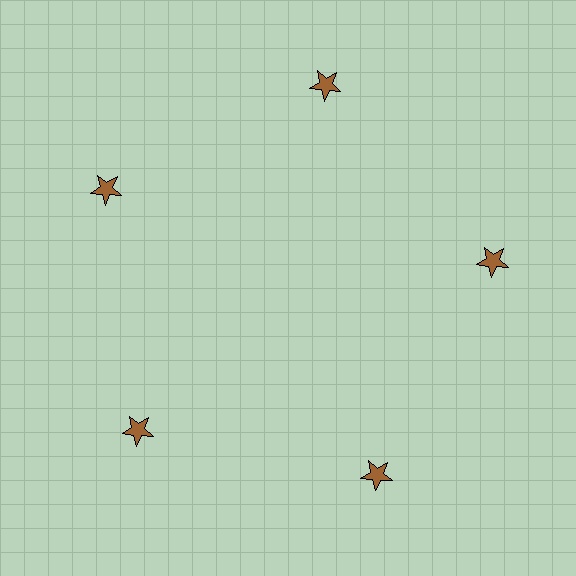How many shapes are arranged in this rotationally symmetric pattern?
There are 5 shapes, arranged in 5 groups of 1.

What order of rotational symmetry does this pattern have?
This pattern has 5-fold rotational symmetry.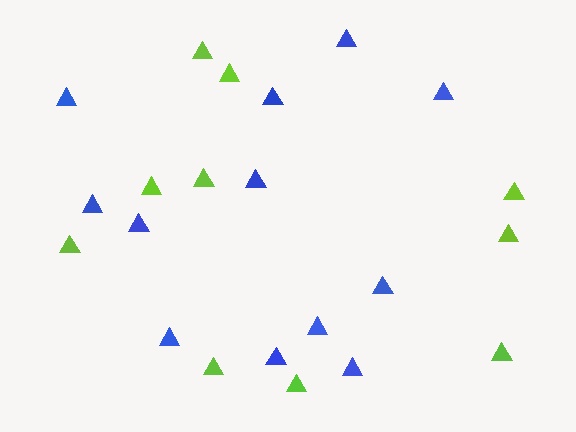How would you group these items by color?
There are 2 groups: one group of blue triangles (12) and one group of lime triangles (10).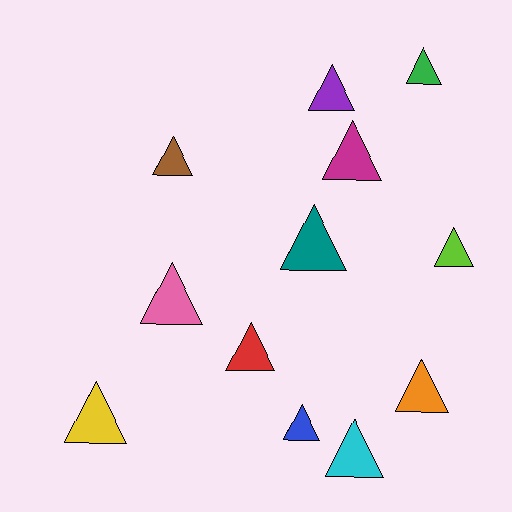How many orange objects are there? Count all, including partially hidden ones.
There is 1 orange object.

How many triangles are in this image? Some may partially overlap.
There are 12 triangles.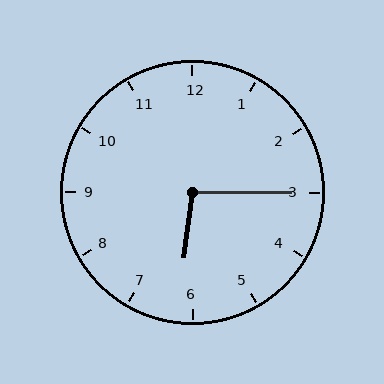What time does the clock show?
6:15.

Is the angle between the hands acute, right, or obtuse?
It is obtuse.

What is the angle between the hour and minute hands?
Approximately 98 degrees.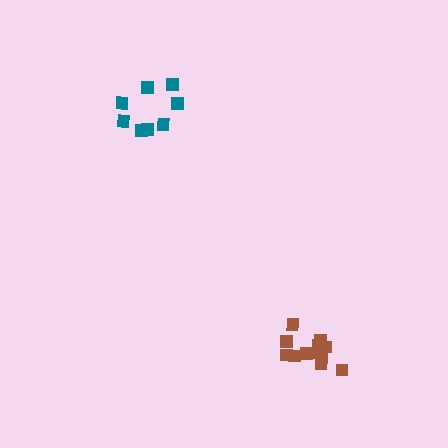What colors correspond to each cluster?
The clusters are colored: teal, brown.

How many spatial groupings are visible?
There are 2 spatial groupings.